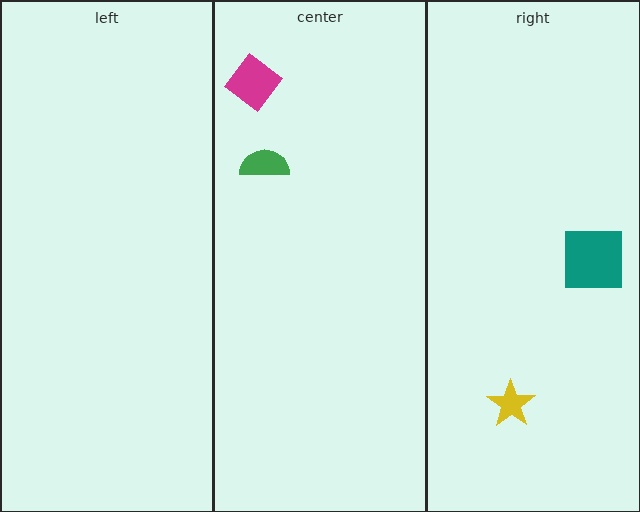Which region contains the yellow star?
The right region.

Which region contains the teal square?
The right region.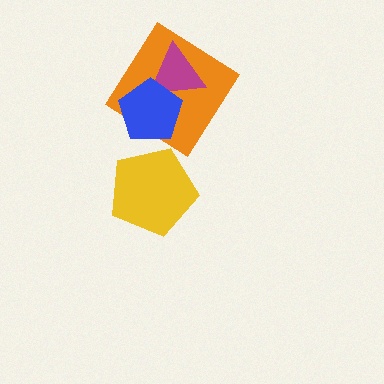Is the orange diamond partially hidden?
Yes, it is partially covered by another shape.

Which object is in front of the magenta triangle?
The blue pentagon is in front of the magenta triangle.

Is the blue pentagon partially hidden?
No, no other shape covers it.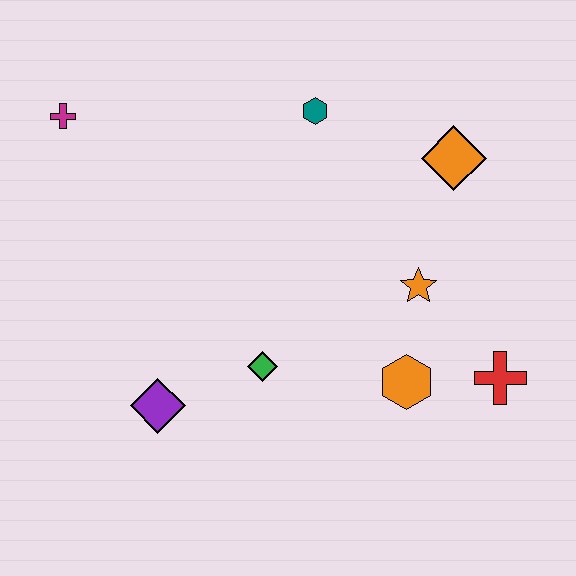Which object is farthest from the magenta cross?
The red cross is farthest from the magenta cross.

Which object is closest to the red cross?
The orange hexagon is closest to the red cross.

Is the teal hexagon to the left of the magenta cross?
No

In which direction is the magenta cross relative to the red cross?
The magenta cross is to the left of the red cross.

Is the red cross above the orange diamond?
No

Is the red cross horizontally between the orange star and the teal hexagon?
No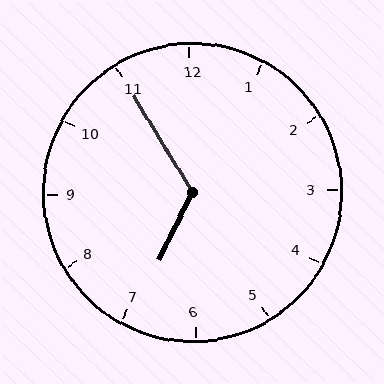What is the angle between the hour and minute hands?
Approximately 122 degrees.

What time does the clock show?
6:55.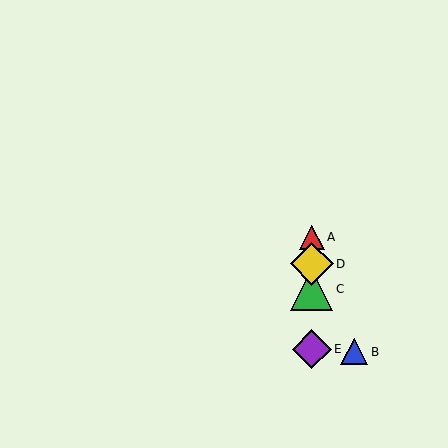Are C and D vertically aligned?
Yes, both are at x≈312.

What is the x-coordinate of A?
Object A is at x≈312.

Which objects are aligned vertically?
Objects A, C, D, E are aligned vertically.